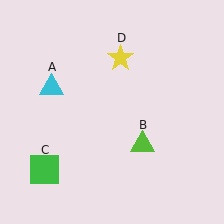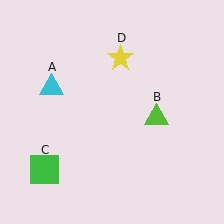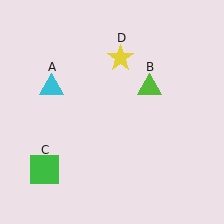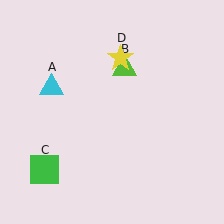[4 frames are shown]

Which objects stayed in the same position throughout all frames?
Cyan triangle (object A) and green square (object C) and yellow star (object D) remained stationary.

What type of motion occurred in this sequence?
The lime triangle (object B) rotated counterclockwise around the center of the scene.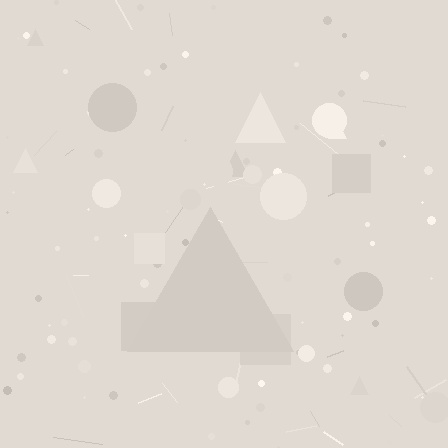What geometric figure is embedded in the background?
A triangle is embedded in the background.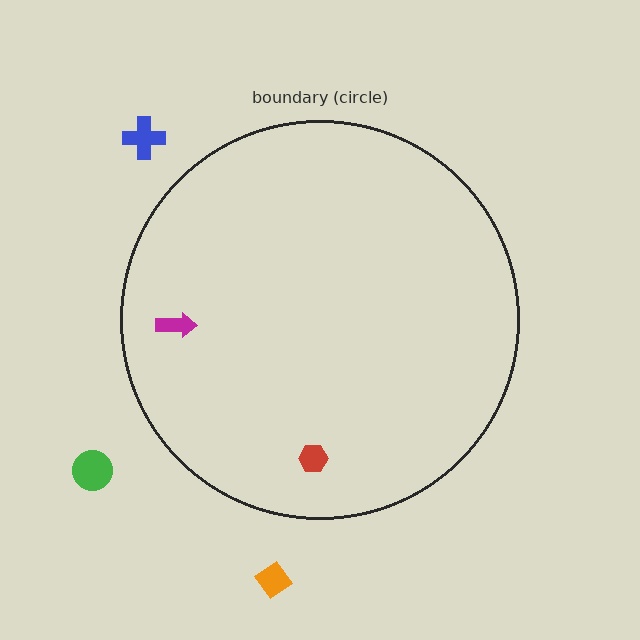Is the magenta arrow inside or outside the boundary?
Inside.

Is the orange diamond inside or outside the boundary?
Outside.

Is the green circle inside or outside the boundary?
Outside.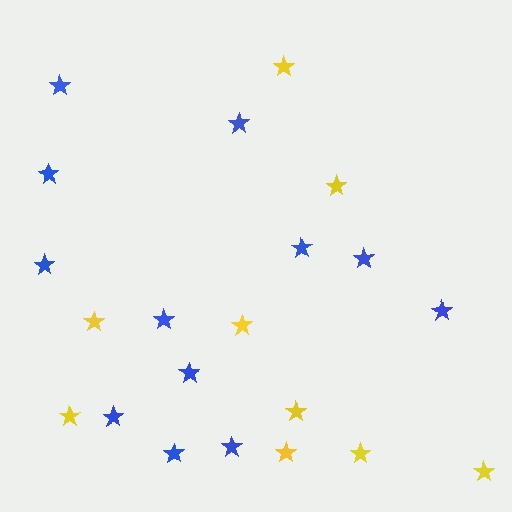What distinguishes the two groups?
There are 2 groups: one group of yellow stars (9) and one group of blue stars (12).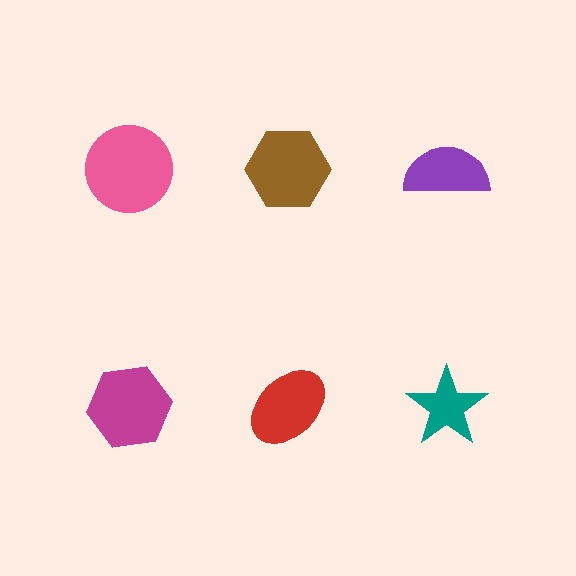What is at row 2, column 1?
A magenta hexagon.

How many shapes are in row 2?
3 shapes.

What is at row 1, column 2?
A brown hexagon.